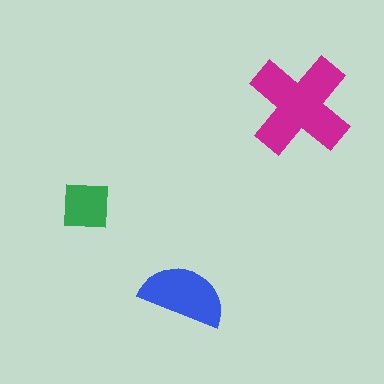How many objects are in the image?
There are 3 objects in the image.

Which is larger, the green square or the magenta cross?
The magenta cross.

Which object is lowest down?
The blue semicircle is bottommost.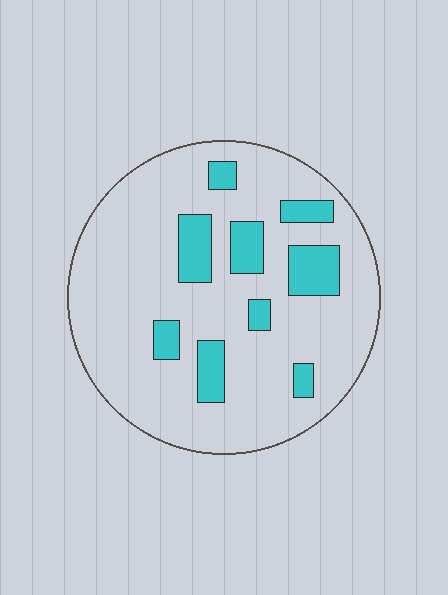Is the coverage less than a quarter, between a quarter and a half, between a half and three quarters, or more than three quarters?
Less than a quarter.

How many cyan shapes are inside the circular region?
9.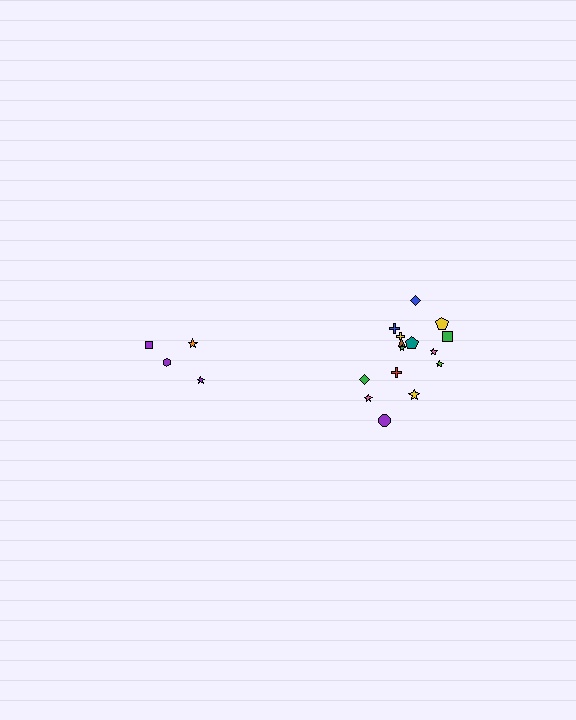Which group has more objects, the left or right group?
The right group.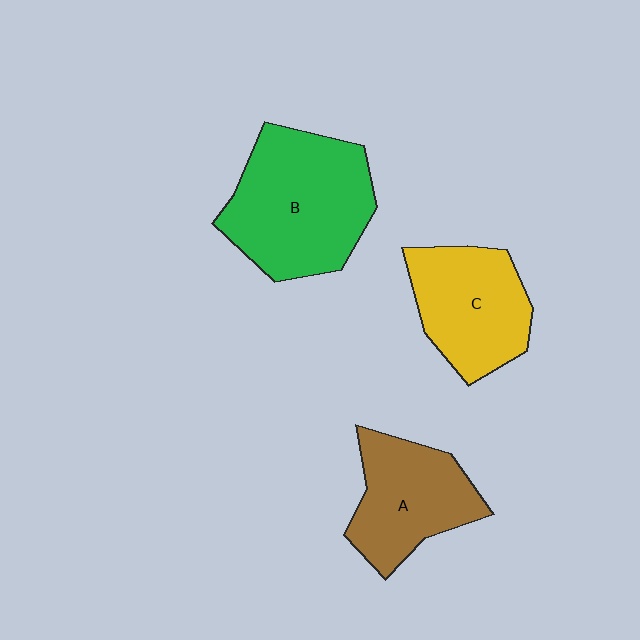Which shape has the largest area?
Shape B (green).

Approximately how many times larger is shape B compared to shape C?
Approximately 1.4 times.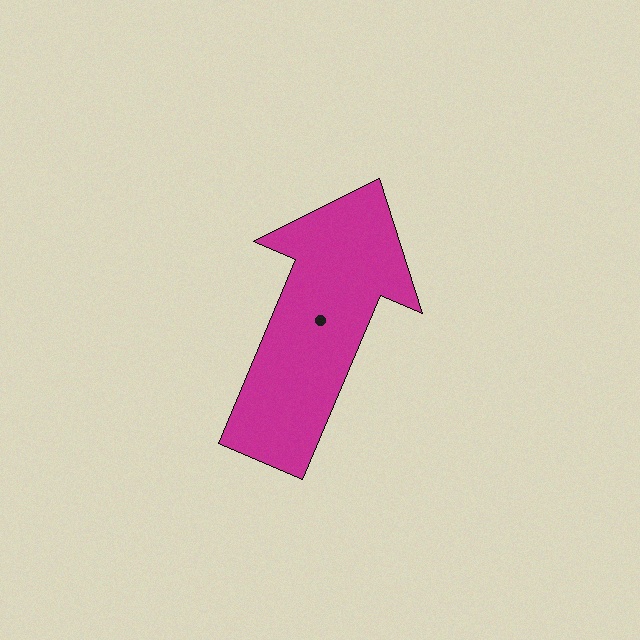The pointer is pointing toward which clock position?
Roughly 1 o'clock.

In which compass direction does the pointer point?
Northeast.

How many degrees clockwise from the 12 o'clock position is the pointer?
Approximately 23 degrees.